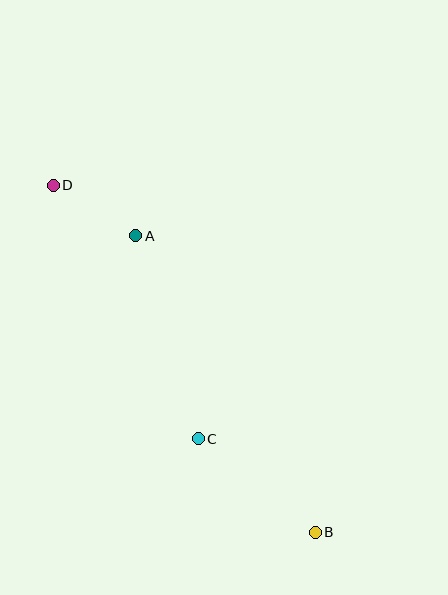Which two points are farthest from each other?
Points B and D are farthest from each other.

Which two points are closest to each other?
Points A and D are closest to each other.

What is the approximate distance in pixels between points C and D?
The distance between C and D is approximately 292 pixels.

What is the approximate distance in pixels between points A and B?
The distance between A and B is approximately 347 pixels.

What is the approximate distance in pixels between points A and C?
The distance between A and C is approximately 213 pixels.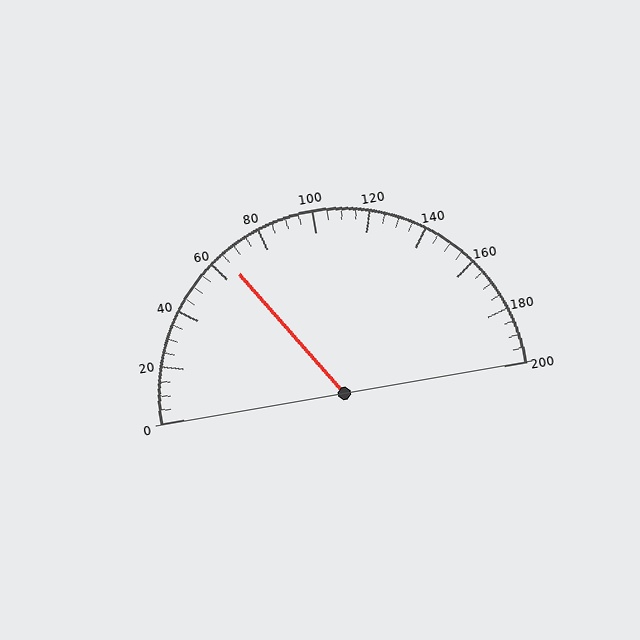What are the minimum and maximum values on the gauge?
The gauge ranges from 0 to 200.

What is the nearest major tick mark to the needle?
The nearest major tick mark is 60.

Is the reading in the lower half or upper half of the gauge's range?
The reading is in the lower half of the range (0 to 200).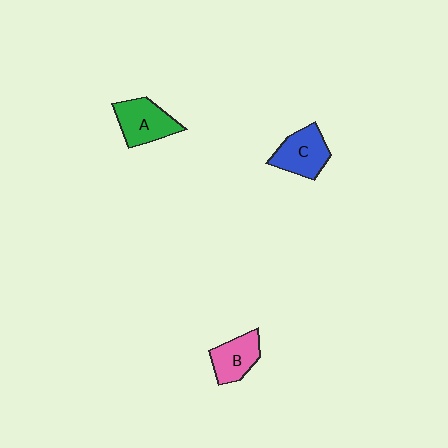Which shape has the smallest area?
Shape B (pink).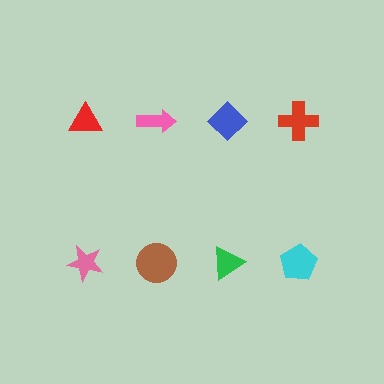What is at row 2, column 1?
A pink star.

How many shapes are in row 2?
4 shapes.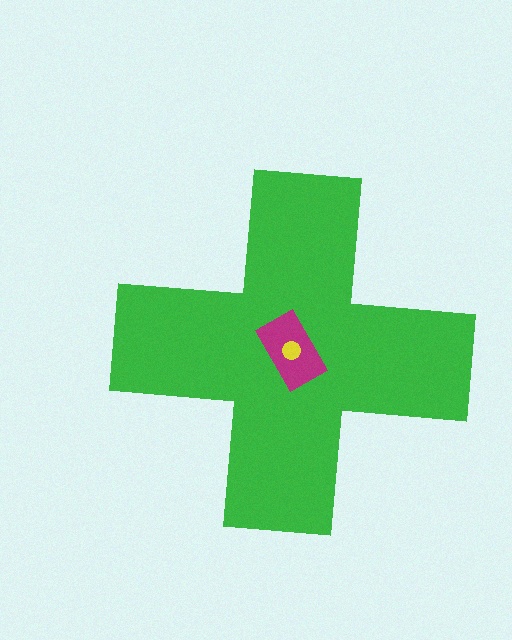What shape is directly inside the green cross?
The magenta rectangle.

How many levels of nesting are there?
3.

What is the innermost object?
The yellow circle.